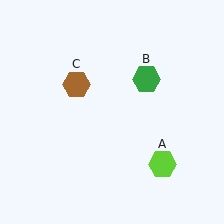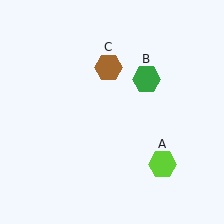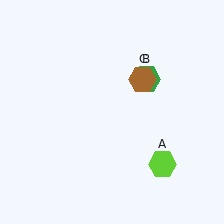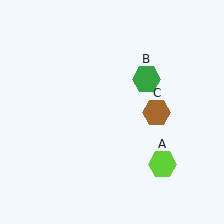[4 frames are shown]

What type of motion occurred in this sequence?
The brown hexagon (object C) rotated clockwise around the center of the scene.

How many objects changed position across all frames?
1 object changed position: brown hexagon (object C).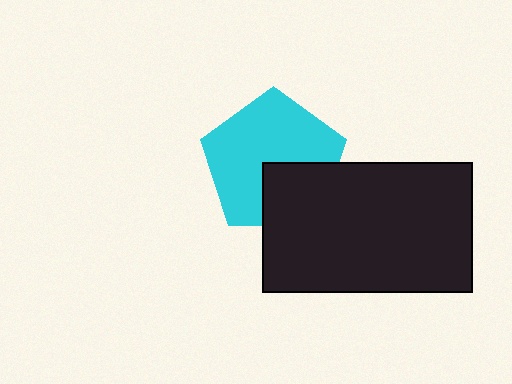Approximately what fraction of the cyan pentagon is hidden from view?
Roughly 31% of the cyan pentagon is hidden behind the black rectangle.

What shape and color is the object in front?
The object in front is a black rectangle.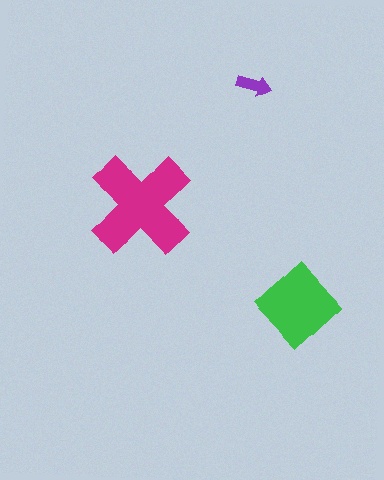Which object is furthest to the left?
The magenta cross is leftmost.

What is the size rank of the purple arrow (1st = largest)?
3rd.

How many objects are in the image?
There are 3 objects in the image.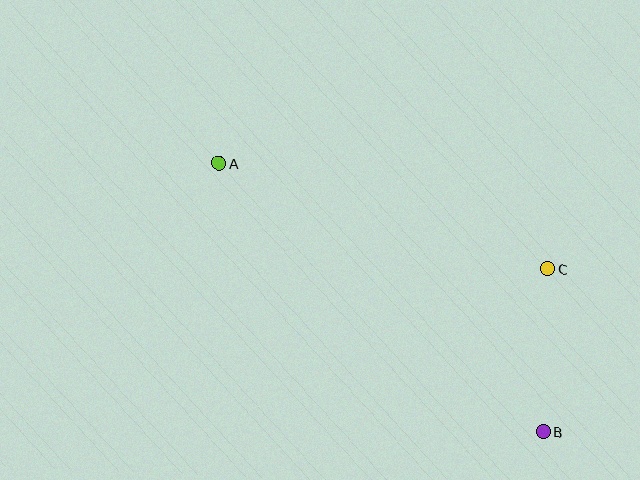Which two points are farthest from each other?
Points A and B are farthest from each other.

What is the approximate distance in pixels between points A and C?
The distance between A and C is approximately 345 pixels.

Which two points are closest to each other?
Points B and C are closest to each other.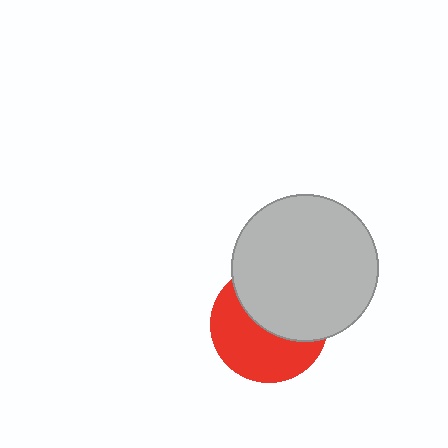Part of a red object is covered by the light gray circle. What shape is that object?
It is a circle.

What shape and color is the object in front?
The object in front is a light gray circle.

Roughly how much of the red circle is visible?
About half of it is visible (roughly 52%).